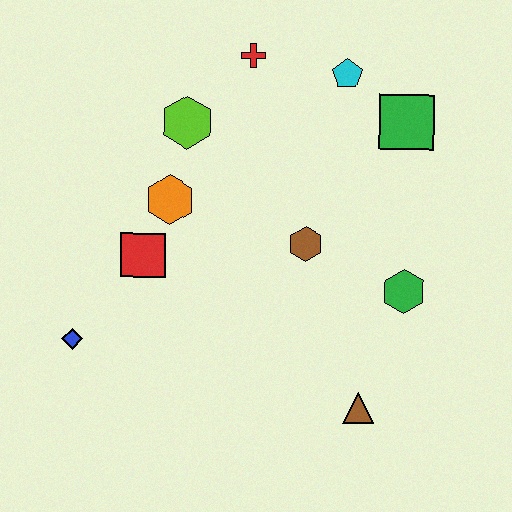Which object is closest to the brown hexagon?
The green hexagon is closest to the brown hexagon.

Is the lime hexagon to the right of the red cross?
No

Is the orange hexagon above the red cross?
No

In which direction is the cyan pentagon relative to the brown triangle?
The cyan pentagon is above the brown triangle.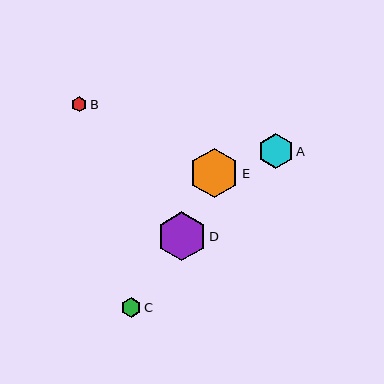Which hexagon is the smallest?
Hexagon B is the smallest with a size of approximately 15 pixels.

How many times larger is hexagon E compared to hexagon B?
Hexagon E is approximately 3.3 times the size of hexagon B.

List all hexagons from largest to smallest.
From largest to smallest: E, D, A, C, B.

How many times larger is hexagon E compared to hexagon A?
Hexagon E is approximately 1.4 times the size of hexagon A.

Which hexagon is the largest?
Hexagon E is the largest with a size of approximately 49 pixels.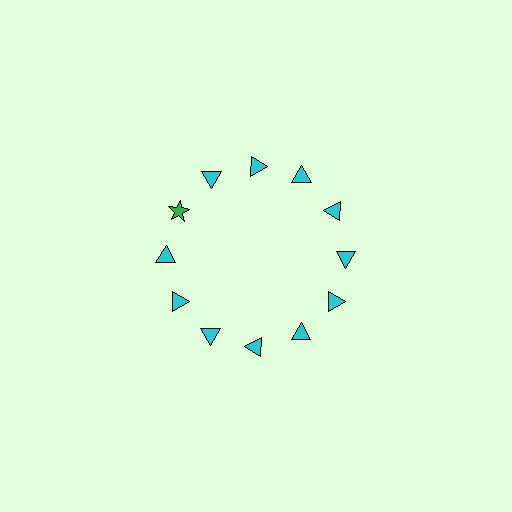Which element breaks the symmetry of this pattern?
The green star at roughly the 10 o'clock position breaks the symmetry. All other shapes are cyan triangles.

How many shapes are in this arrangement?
There are 12 shapes arranged in a ring pattern.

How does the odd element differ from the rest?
It differs in both color (green instead of cyan) and shape (star instead of triangle).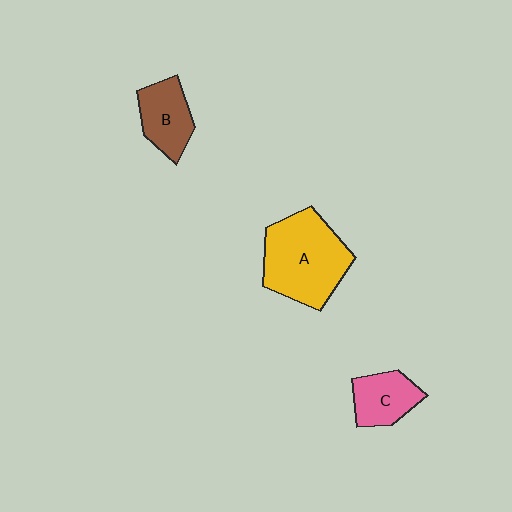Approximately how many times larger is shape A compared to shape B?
Approximately 1.9 times.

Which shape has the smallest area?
Shape C (pink).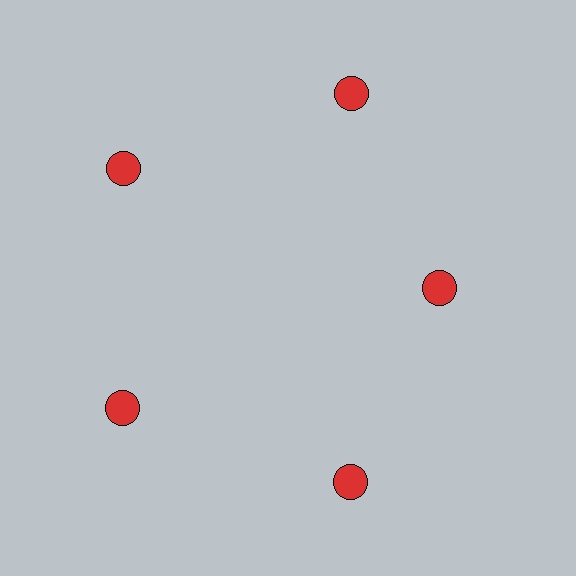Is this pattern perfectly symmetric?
No. The 5 red circles are arranged in a ring, but one element near the 3 o'clock position is pulled inward toward the center, breaking the 5-fold rotational symmetry.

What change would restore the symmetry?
The symmetry would be restored by moving it outward, back onto the ring so that all 5 circles sit at equal angles and equal distance from the center.